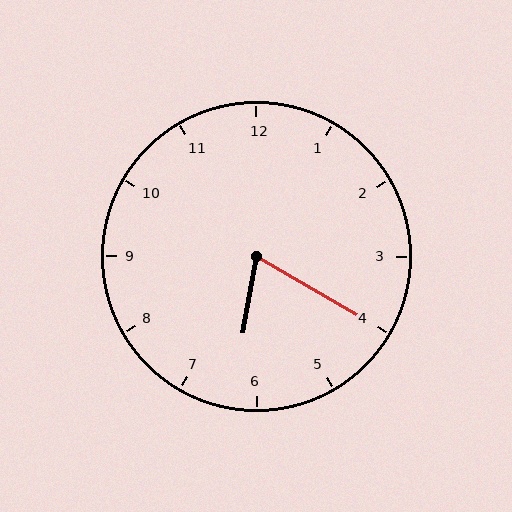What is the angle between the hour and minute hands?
Approximately 70 degrees.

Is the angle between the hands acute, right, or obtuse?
It is acute.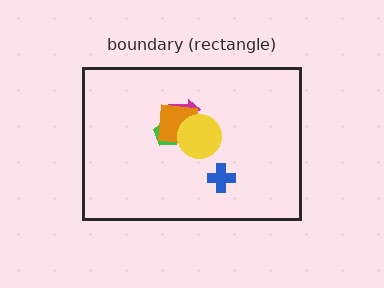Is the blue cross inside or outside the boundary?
Inside.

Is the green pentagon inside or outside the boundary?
Inside.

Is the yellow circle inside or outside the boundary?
Inside.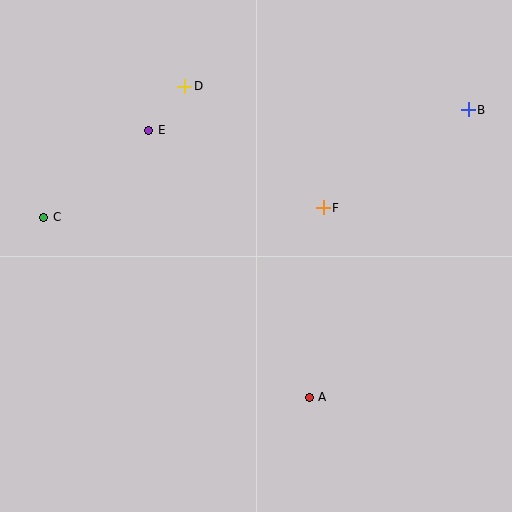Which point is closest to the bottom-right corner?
Point A is closest to the bottom-right corner.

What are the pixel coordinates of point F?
Point F is at (323, 208).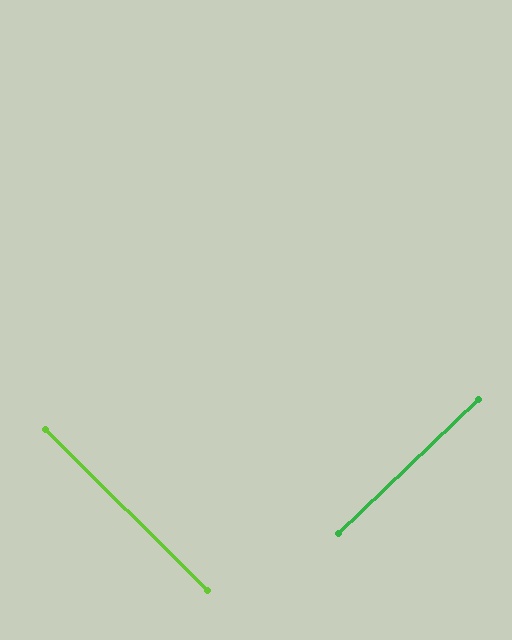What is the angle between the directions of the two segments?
Approximately 88 degrees.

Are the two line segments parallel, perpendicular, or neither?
Perpendicular — they meet at approximately 88°.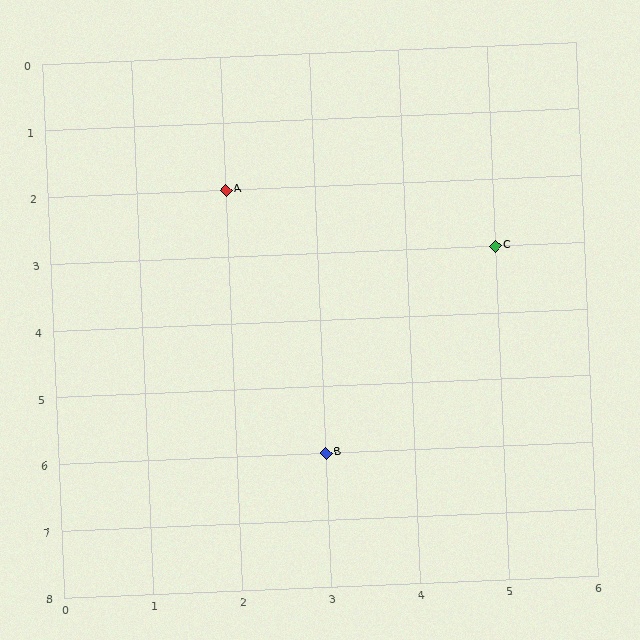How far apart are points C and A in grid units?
Points C and A are 3 columns and 1 row apart (about 3.2 grid units diagonally).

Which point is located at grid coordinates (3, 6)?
Point B is at (3, 6).